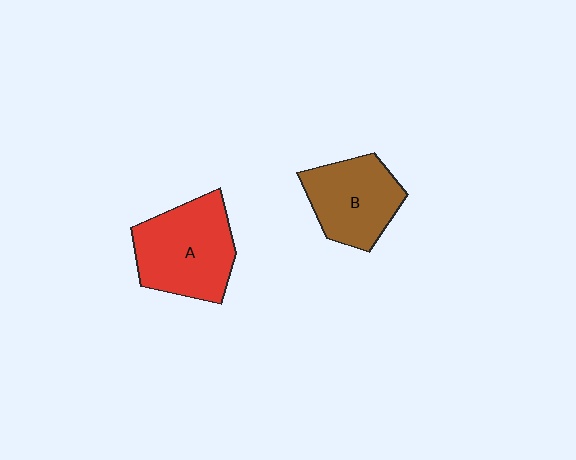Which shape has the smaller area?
Shape B (brown).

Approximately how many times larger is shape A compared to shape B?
Approximately 1.2 times.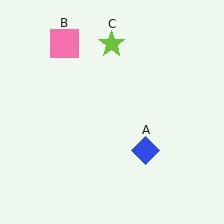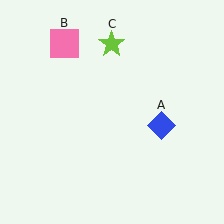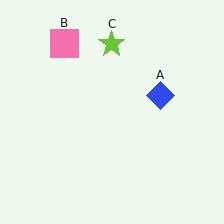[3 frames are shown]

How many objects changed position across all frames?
1 object changed position: blue diamond (object A).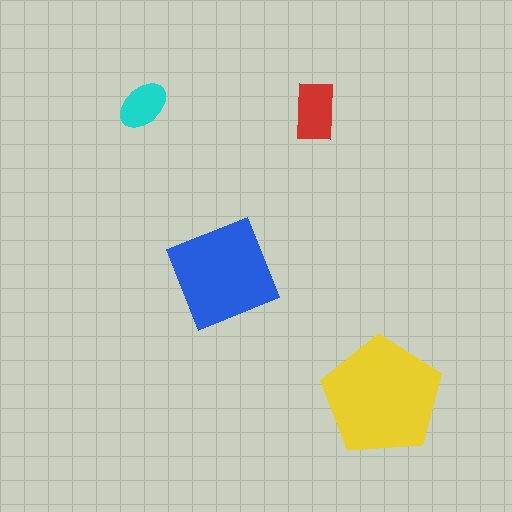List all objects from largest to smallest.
The yellow pentagon, the blue diamond, the red rectangle, the cyan ellipse.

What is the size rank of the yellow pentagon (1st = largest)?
1st.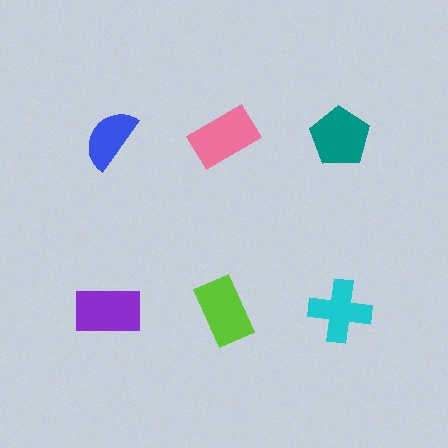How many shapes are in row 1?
3 shapes.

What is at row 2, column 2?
A lime rectangle.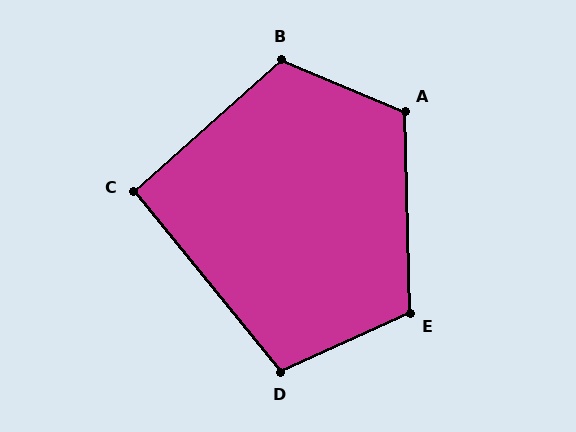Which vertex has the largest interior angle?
B, at approximately 115 degrees.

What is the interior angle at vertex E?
Approximately 113 degrees (obtuse).